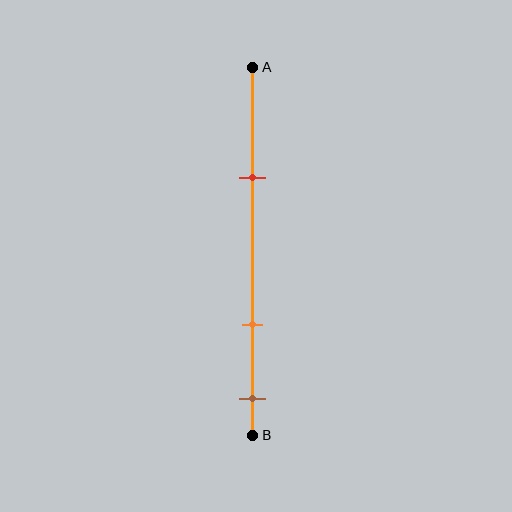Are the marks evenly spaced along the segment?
No, the marks are not evenly spaced.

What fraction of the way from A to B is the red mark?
The red mark is approximately 30% (0.3) of the way from A to B.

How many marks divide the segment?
There are 3 marks dividing the segment.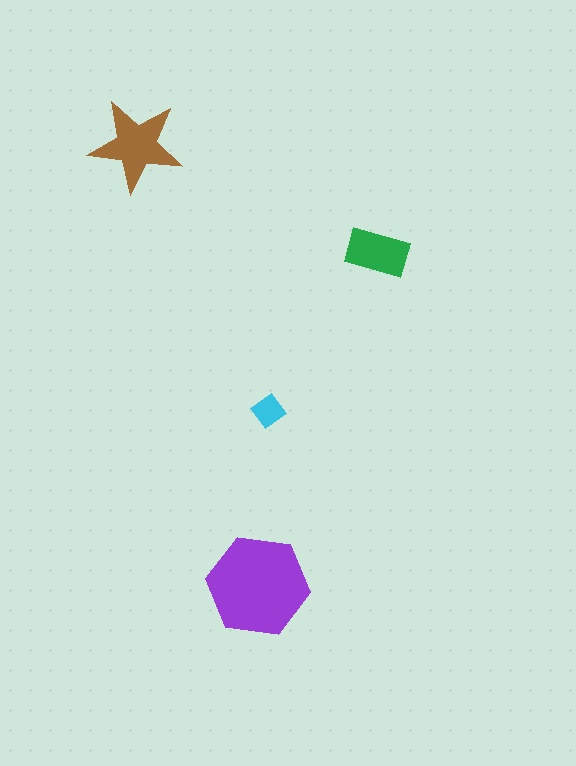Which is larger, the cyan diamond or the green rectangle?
The green rectangle.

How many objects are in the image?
There are 4 objects in the image.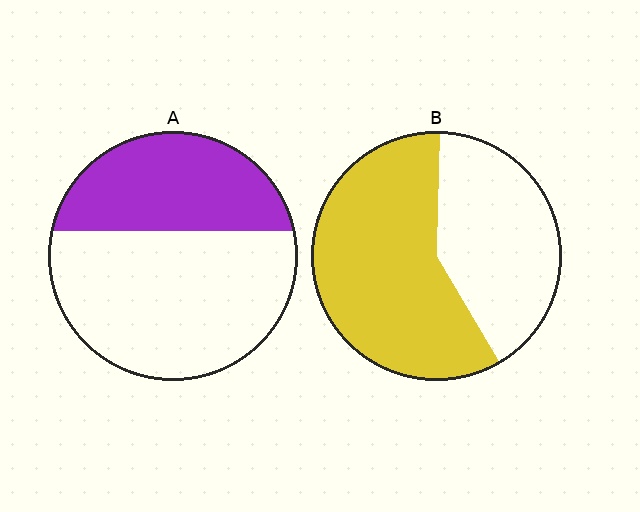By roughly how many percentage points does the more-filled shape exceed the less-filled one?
By roughly 20 percentage points (B over A).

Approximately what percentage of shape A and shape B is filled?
A is approximately 35% and B is approximately 60%.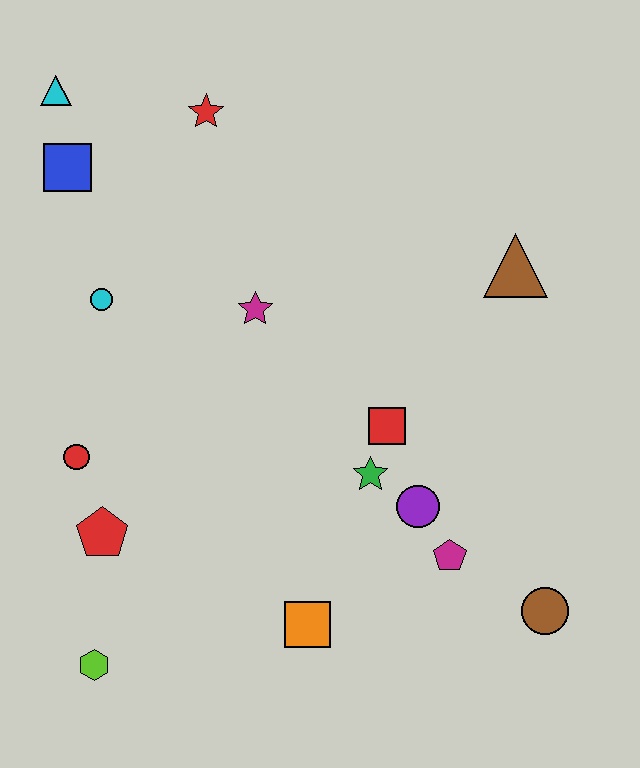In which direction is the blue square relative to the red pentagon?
The blue square is above the red pentagon.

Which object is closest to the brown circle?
The magenta pentagon is closest to the brown circle.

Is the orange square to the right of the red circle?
Yes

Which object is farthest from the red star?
The brown circle is farthest from the red star.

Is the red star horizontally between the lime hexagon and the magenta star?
Yes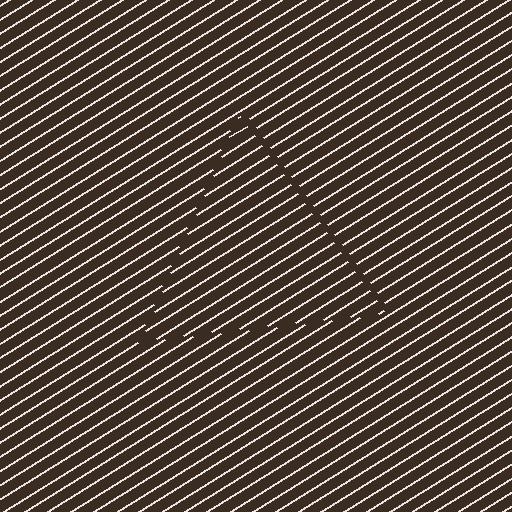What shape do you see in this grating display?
An illusory triangle. The interior of the shape contains the same grating, shifted by half a period — the contour is defined by the phase discontinuity where line-ends from the inner and outer gratings abut.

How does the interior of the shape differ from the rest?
The interior of the shape contains the same grating, shifted by half a period — the contour is defined by the phase discontinuity where line-ends from the inner and outer gratings abut.